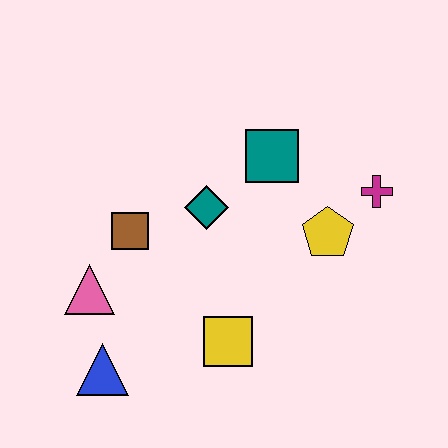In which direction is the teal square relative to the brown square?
The teal square is to the right of the brown square.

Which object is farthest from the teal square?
The blue triangle is farthest from the teal square.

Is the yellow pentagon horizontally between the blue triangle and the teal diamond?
No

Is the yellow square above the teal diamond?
No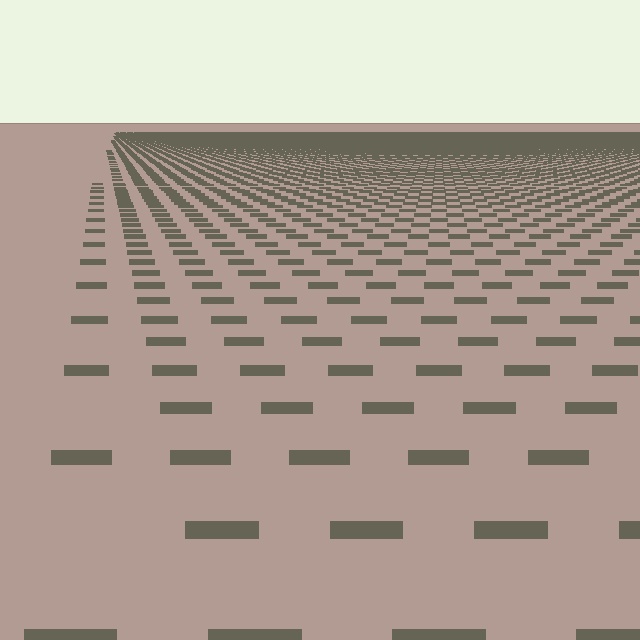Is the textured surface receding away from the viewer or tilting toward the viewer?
The surface is receding away from the viewer. Texture elements get smaller and denser toward the top.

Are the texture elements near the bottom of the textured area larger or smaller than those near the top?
Larger. Near the bottom, elements are closer to the viewer and appear at a bigger on-screen size.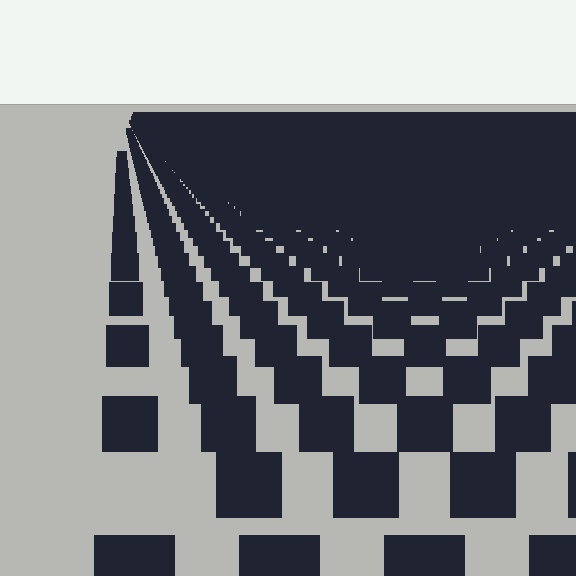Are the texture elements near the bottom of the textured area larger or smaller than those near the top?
Larger. Near the bottom, elements are closer to the viewer and appear at a bigger on-screen size.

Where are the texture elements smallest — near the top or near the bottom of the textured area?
Near the top.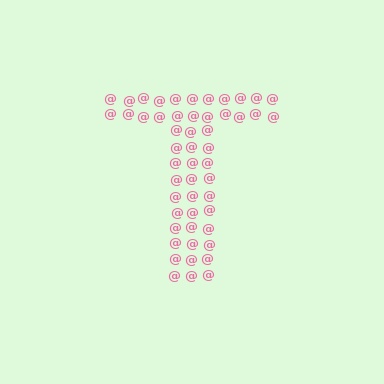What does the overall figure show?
The overall figure shows the letter T.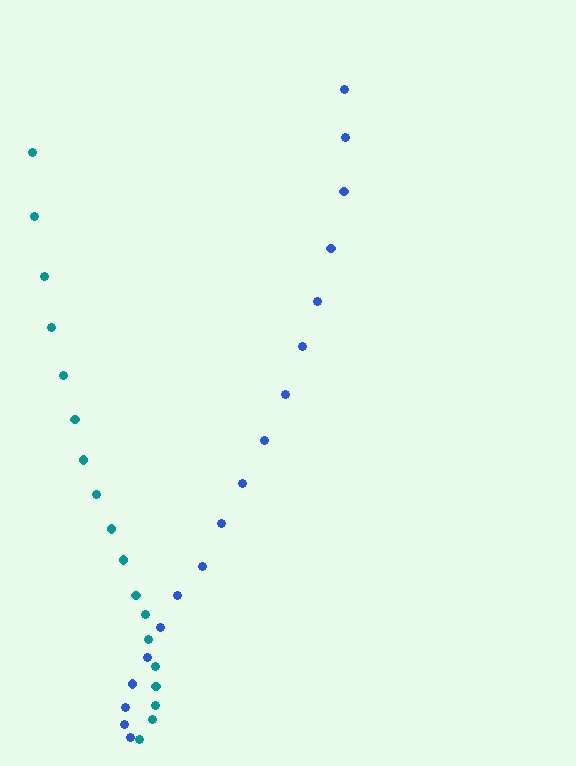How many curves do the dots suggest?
There are 2 distinct paths.